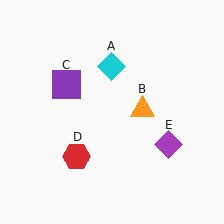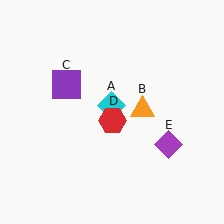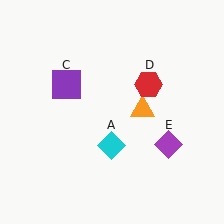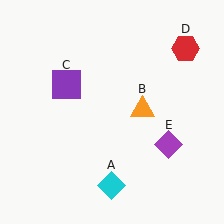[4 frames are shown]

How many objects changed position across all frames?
2 objects changed position: cyan diamond (object A), red hexagon (object D).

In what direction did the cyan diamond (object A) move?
The cyan diamond (object A) moved down.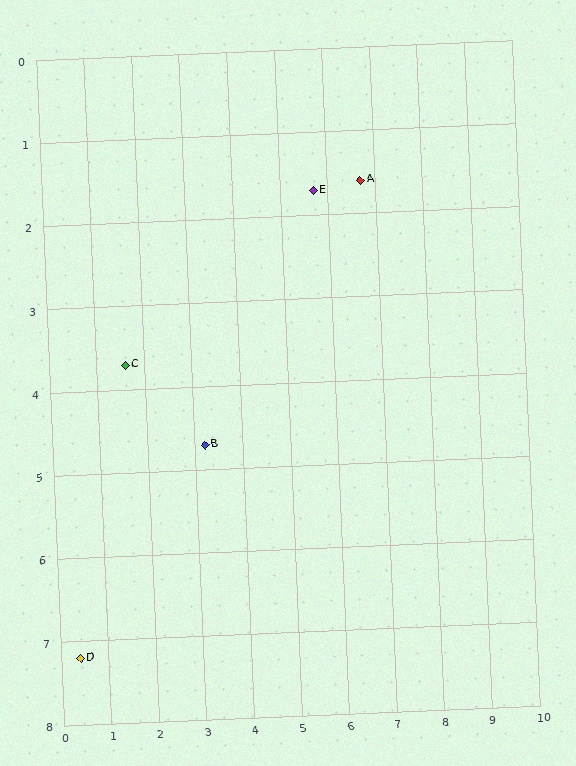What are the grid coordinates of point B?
Point B is at approximately (3.2, 4.7).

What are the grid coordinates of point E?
Point E is at approximately (5.7, 1.7).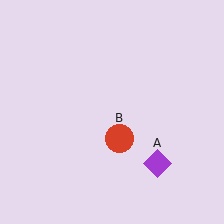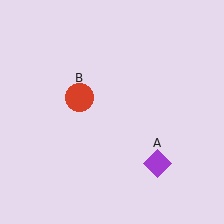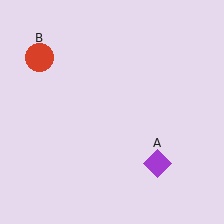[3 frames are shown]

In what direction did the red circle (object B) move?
The red circle (object B) moved up and to the left.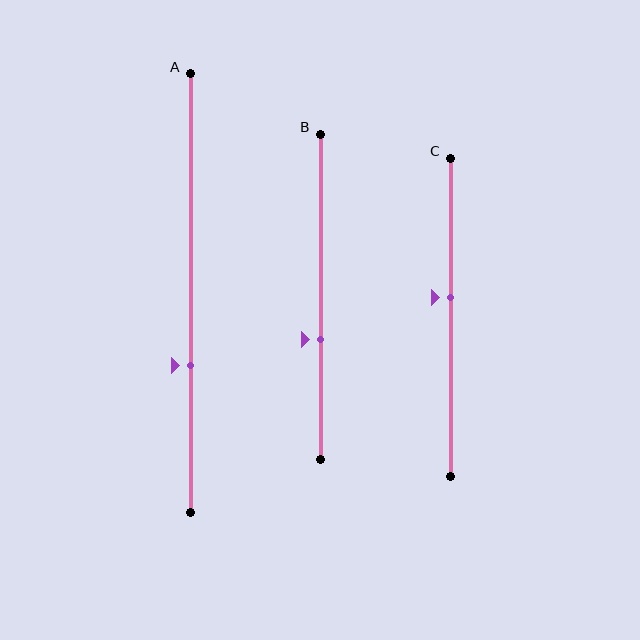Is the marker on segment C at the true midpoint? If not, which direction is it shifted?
No, the marker on segment C is shifted upward by about 6% of the segment length.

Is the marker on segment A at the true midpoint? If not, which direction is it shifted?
No, the marker on segment A is shifted downward by about 17% of the segment length.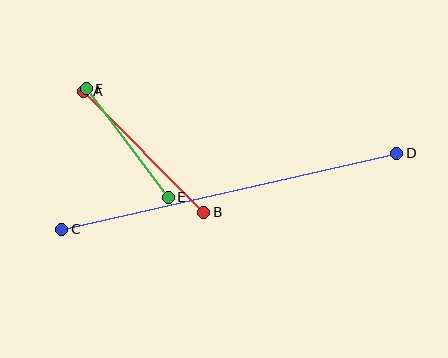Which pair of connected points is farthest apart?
Points C and D are farthest apart.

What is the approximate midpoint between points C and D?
The midpoint is at approximately (229, 191) pixels.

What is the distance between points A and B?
The distance is approximately 170 pixels.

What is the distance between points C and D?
The distance is approximately 343 pixels.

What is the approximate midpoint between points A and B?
The midpoint is at approximately (144, 152) pixels.